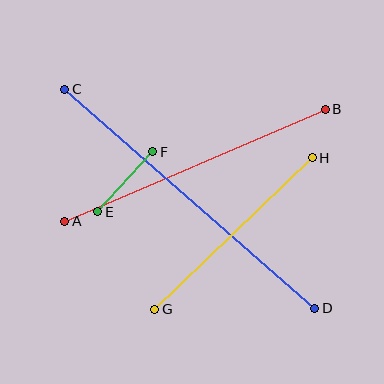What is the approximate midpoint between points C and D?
The midpoint is at approximately (190, 199) pixels.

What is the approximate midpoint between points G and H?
The midpoint is at approximately (233, 233) pixels.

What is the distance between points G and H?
The distance is approximately 218 pixels.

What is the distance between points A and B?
The distance is approximately 283 pixels.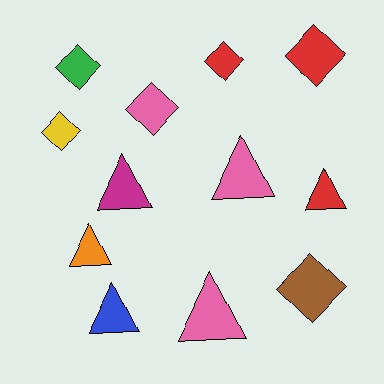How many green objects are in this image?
There is 1 green object.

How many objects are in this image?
There are 12 objects.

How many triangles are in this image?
There are 6 triangles.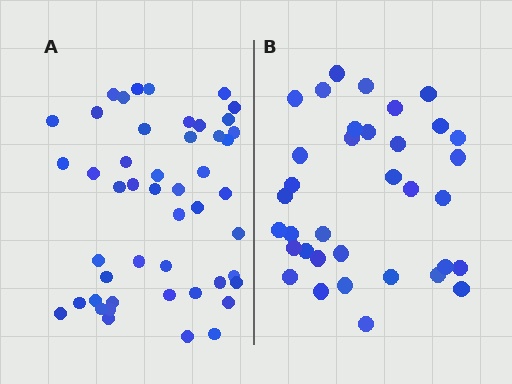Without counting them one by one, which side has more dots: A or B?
Region A (the left region) has more dots.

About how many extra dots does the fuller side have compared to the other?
Region A has approximately 15 more dots than region B.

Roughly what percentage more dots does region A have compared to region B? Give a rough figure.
About 35% more.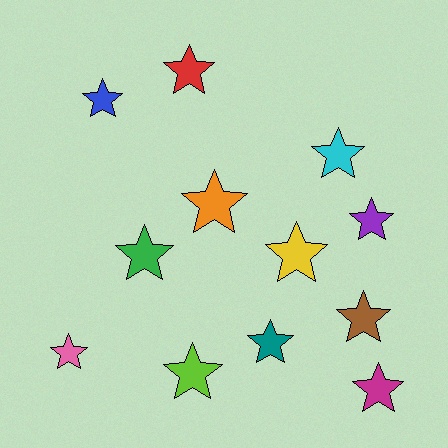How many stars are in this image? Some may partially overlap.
There are 12 stars.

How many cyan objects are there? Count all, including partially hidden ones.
There is 1 cyan object.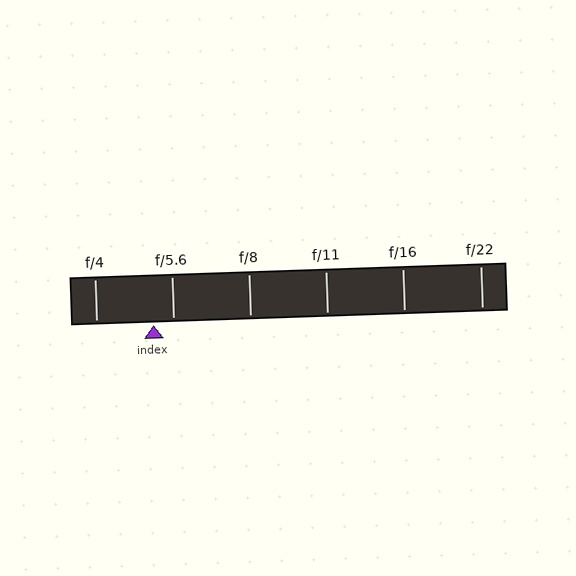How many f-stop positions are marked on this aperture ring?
There are 6 f-stop positions marked.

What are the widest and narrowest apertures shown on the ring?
The widest aperture shown is f/4 and the narrowest is f/22.